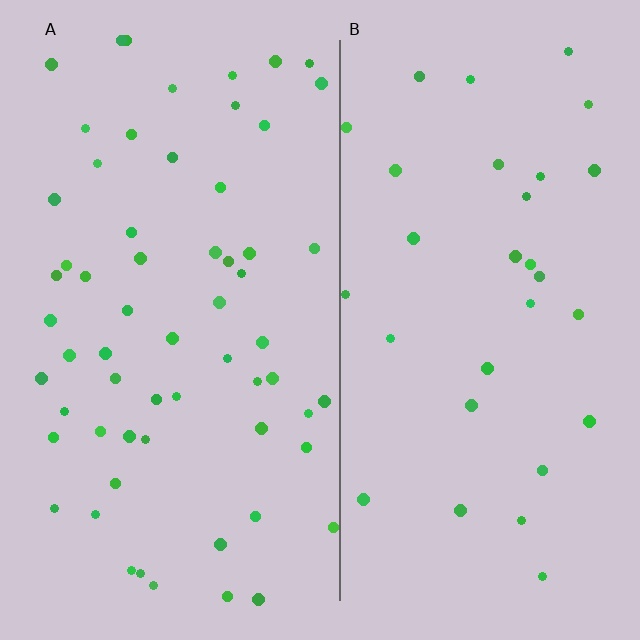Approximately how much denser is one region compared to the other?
Approximately 2.0× — region A over region B.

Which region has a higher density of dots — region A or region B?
A (the left).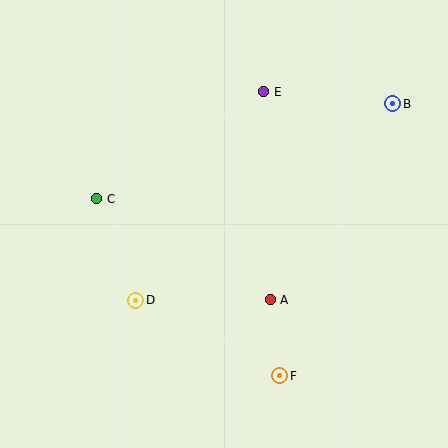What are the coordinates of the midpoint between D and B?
The midpoint between D and B is at (264, 202).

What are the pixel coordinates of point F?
Point F is at (280, 376).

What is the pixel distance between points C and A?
The distance between C and A is 201 pixels.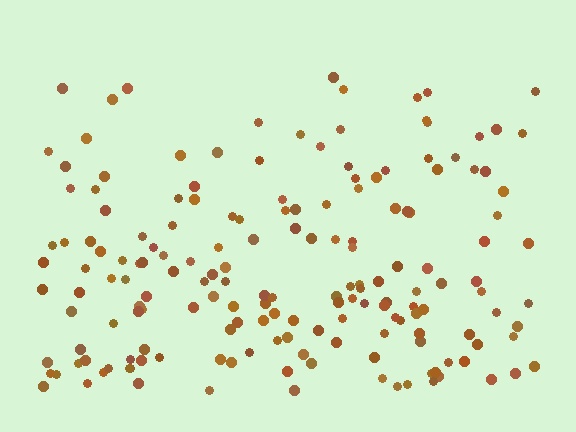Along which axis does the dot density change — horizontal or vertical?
Vertical.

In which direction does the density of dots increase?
From top to bottom, with the bottom side densest.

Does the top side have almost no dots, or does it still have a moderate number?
Still a moderate number, just noticeably fewer than the bottom.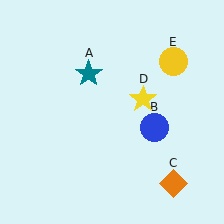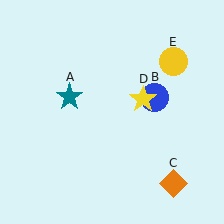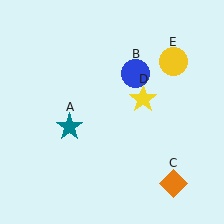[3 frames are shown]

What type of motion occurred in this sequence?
The teal star (object A), blue circle (object B) rotated counterclockwise around the center of the scene.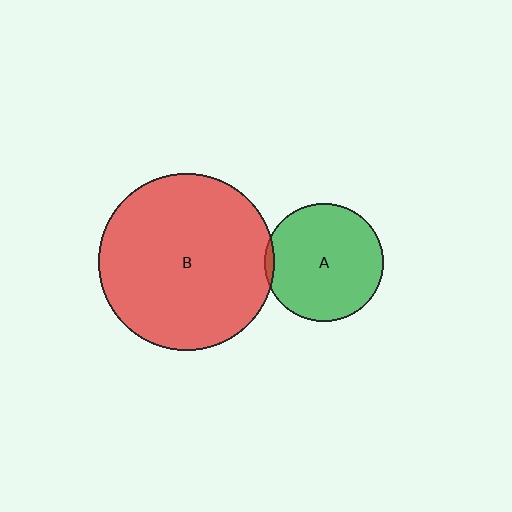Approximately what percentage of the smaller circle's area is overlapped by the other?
Approximately 5%.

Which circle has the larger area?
Circle B (red).